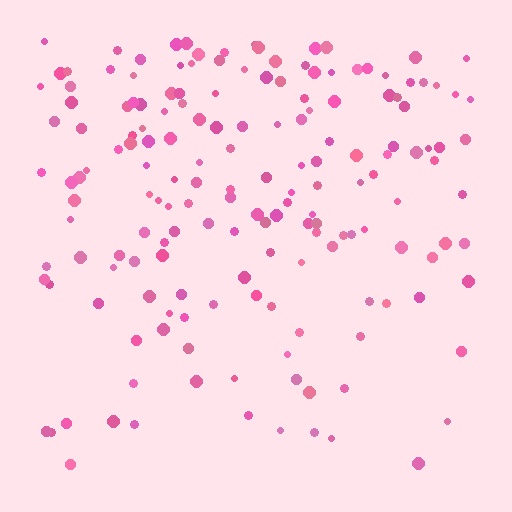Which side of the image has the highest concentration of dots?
The top.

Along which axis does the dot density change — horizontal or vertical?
Vertical.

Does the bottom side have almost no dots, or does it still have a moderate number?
Still a moderate number, just noticeably fewer than the top.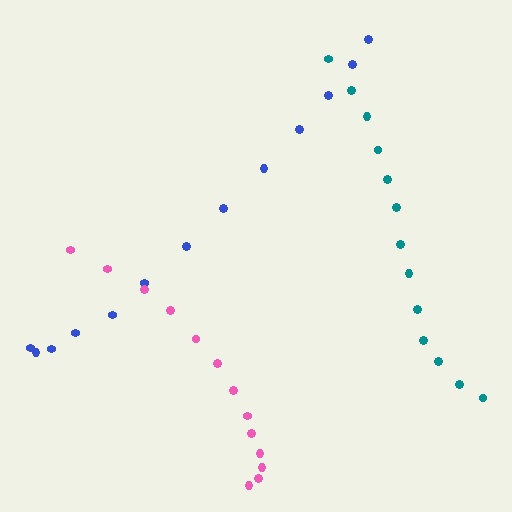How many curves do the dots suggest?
There are 3 distinct paths.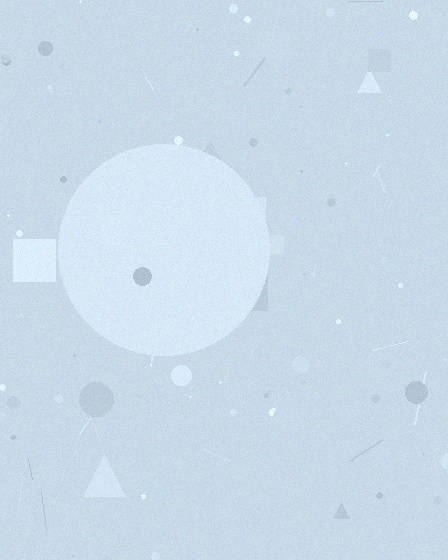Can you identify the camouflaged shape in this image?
The camouflaged shape is a circle.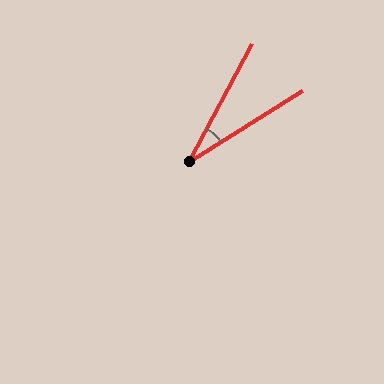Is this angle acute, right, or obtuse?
It is acute.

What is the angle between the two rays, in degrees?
Approximately 30 degrees.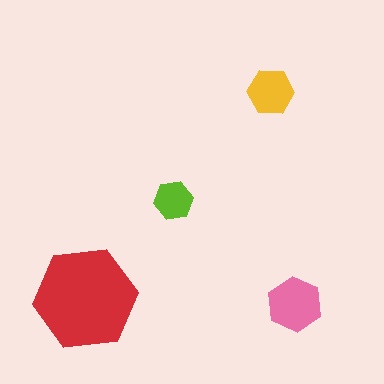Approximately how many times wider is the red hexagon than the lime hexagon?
About 2.5 times wider.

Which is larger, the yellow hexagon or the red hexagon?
The red one.